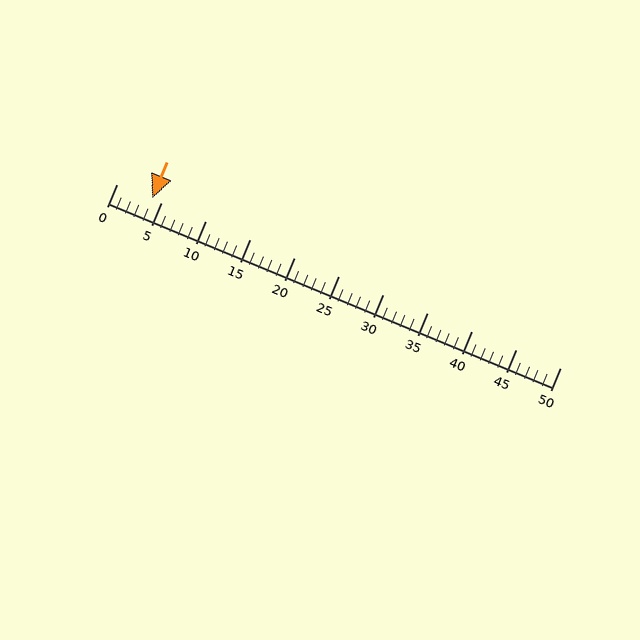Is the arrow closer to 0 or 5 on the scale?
The arrow is closer to 5.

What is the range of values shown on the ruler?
The ruler shows values from 0 to 50.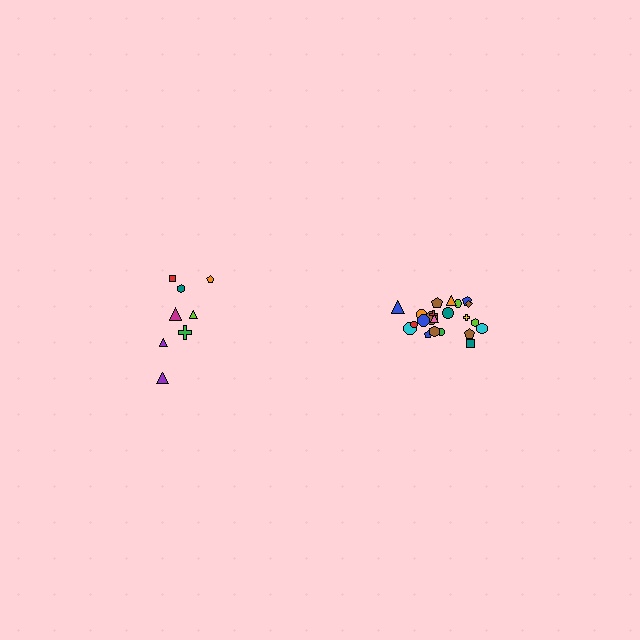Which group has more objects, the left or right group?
The right group.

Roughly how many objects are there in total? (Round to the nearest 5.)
Roughly 30 objects in total.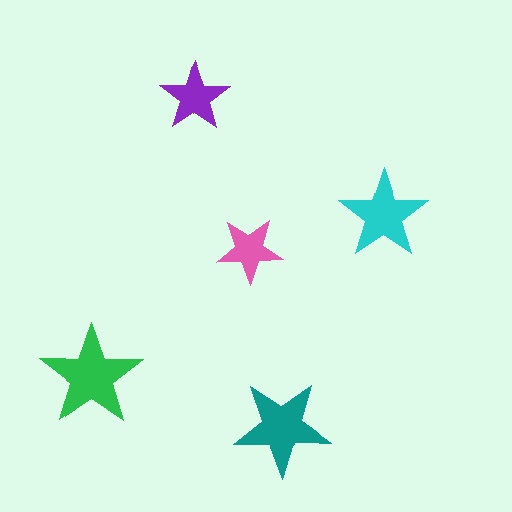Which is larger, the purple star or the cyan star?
The cyan one.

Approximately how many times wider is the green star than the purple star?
About 1.5 times wider.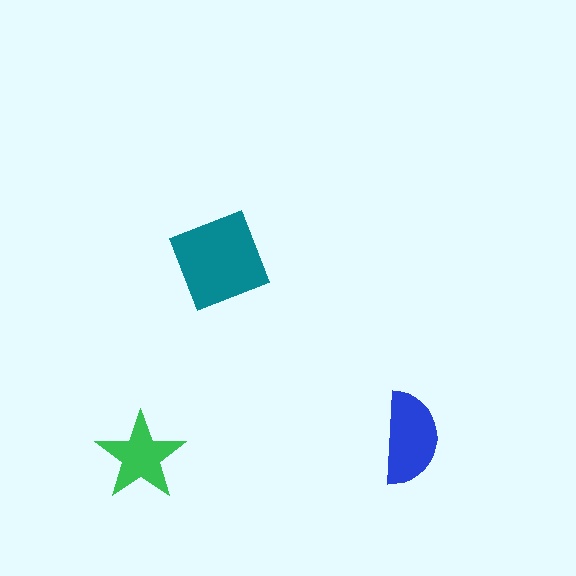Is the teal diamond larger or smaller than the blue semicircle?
Larger.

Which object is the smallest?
The green star.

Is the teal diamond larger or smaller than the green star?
Larger.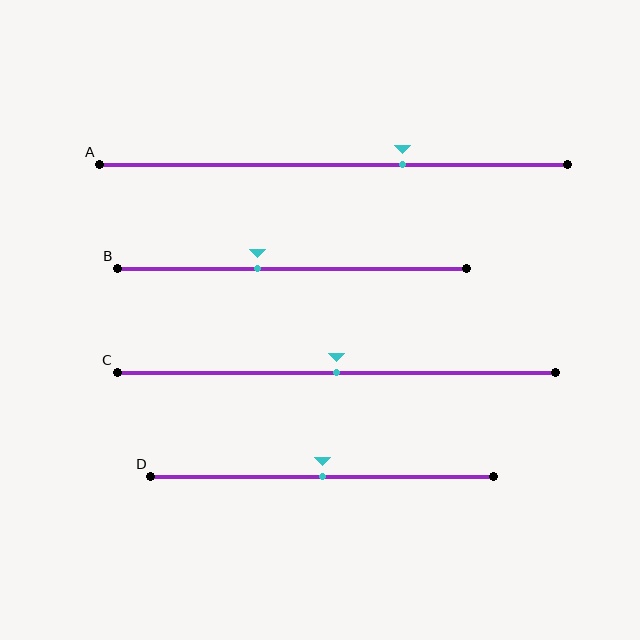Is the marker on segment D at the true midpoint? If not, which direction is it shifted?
Yes, the marker on segment D is at the true midpoint.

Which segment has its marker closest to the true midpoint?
Segment C has its marker closest to the true midpoint.